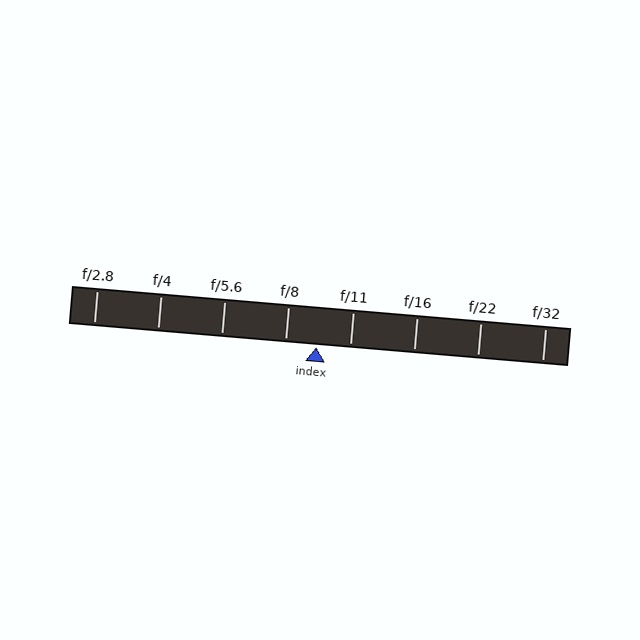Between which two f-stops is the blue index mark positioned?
The index mark is between f/8 and f/11.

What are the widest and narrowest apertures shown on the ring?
The widest aperture shown is f/2.8 and the narrowest is f/32.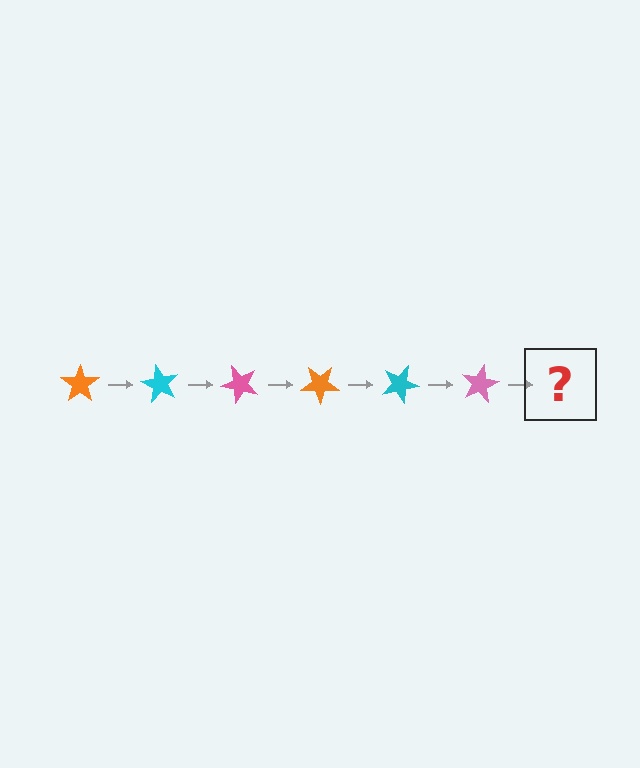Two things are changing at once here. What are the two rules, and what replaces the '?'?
The two rules are that it rotates 60 degrees each step and the color cycles through orange, cyan, and pink. The '?' should be an orange star, rotated 360 degrees from the start.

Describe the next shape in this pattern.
It should be an orange star, rotated 360 degrees from the start.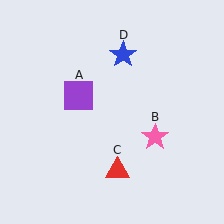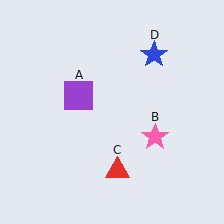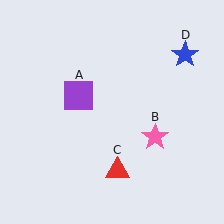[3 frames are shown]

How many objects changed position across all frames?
1 object changed position: blue star (object D).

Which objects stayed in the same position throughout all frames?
Purple square (object A) and pink star (object B) and red triangle (object C) remained stationary.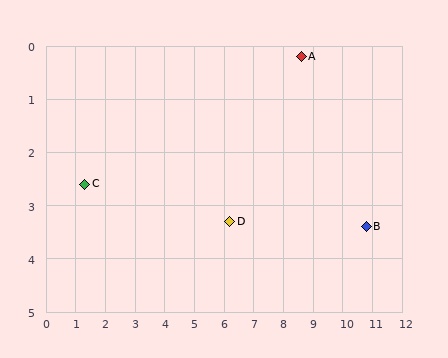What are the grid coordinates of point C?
Point C is at approximately (1.3, 2.6).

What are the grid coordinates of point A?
Point A is at approximately (8.6, 0.2).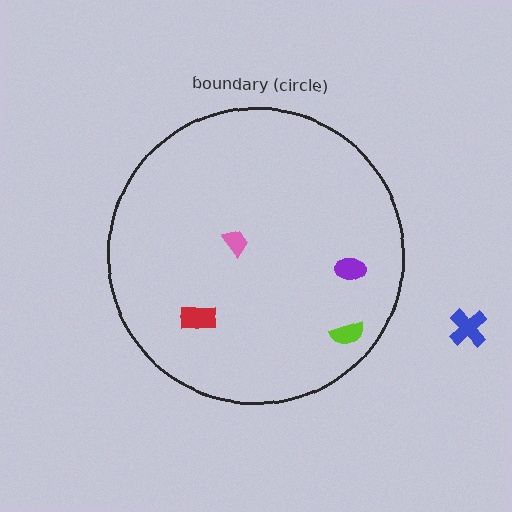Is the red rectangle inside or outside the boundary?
Inside.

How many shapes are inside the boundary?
4 inside, 1 outside.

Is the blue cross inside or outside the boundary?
Outside.